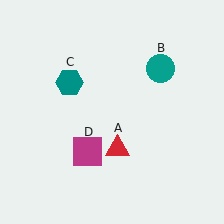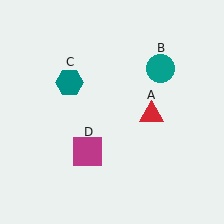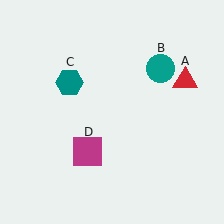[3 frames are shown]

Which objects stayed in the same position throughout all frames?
Teal circle (object B) and teal hexagon (object C) and magenta square (object D) remained stationary.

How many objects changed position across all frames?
1 object changed position: red triangle (object A).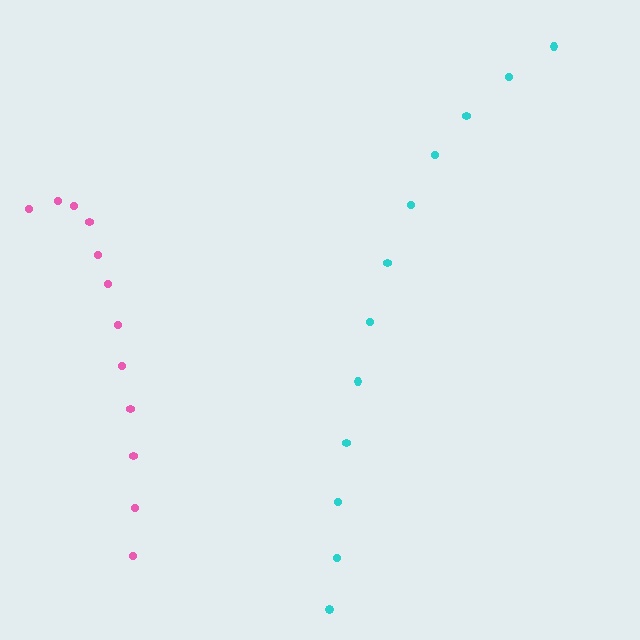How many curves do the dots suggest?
There are 2 distinct paths.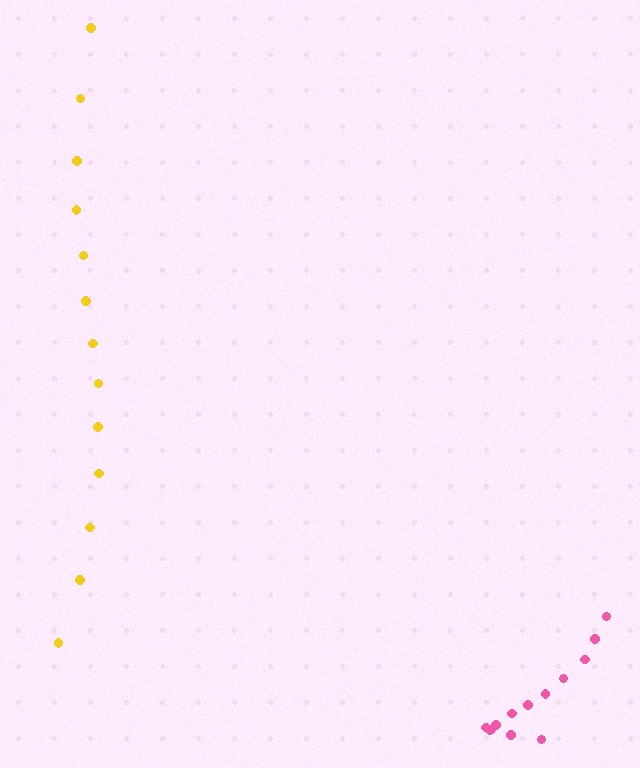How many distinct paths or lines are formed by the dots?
There are 2 distinct paths.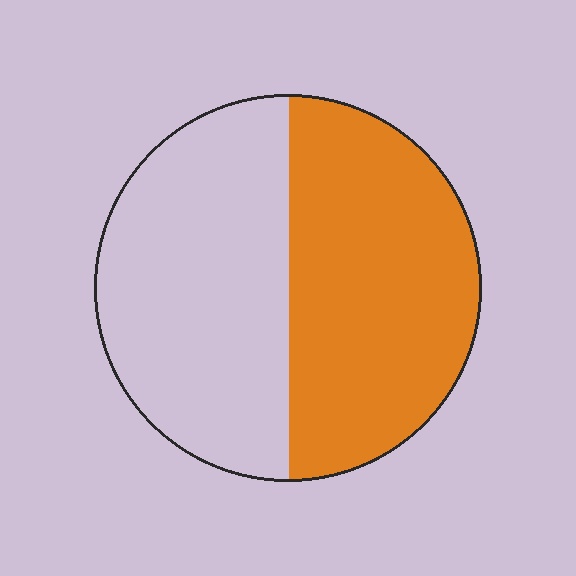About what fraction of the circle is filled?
About one half (1/2).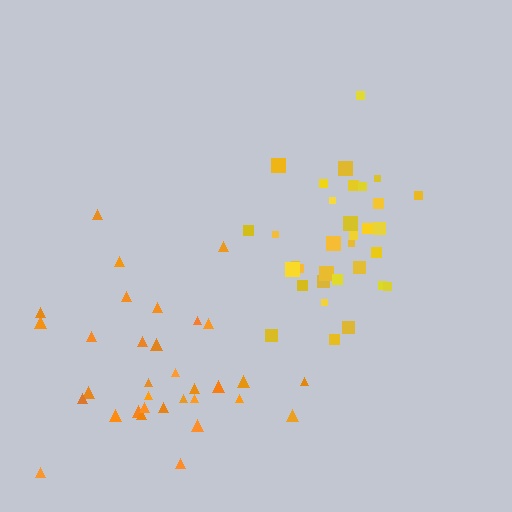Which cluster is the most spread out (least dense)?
Orange.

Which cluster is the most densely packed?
Yellow.